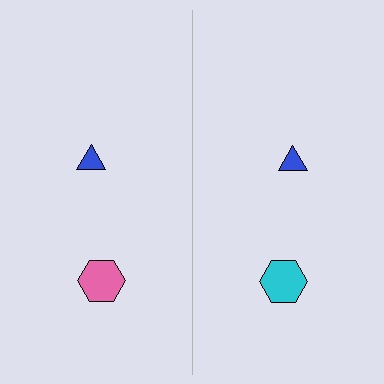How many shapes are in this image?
There are 4 shapes in this image.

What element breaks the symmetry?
The cyan hexagon on the right side breaks the symmetry — its mirror counterpart is pink.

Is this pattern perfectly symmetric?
No, the pattern is not perfectly symmetric. The cyan hexagon on the right side breaks the symmetry — its mirror counterpart is pink.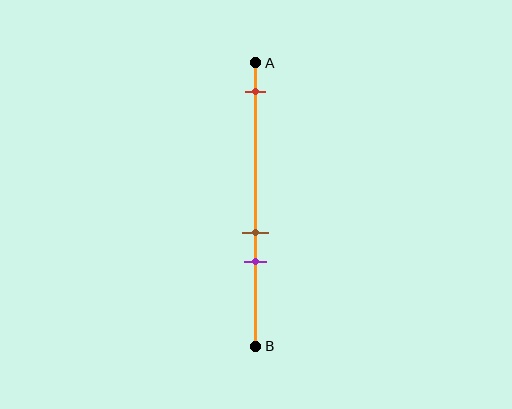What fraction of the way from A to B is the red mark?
The red mark is approximately 10% (0.1) of the way from A to B.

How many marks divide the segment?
There are 3 marks dividing the segment.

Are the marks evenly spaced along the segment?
No, the marks are not evenly spaced.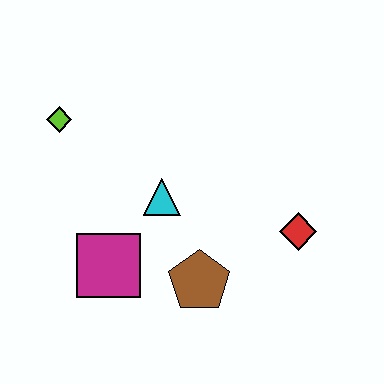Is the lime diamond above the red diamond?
Yes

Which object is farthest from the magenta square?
The red diamond is farthest from the magenta square.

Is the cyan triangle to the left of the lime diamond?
No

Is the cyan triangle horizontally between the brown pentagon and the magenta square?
Yes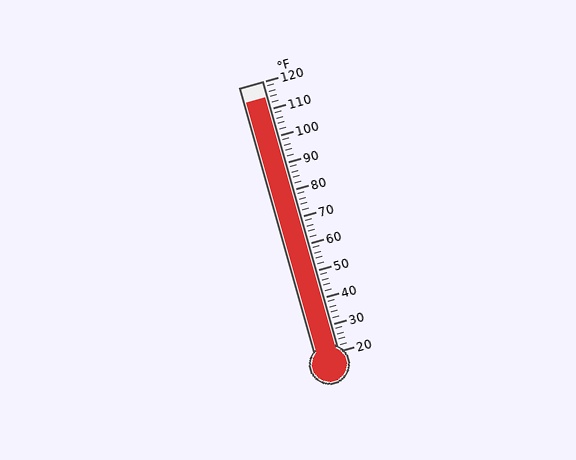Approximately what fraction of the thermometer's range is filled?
The thermometer is filled to approximately 95% of its range.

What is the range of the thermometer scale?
The thermometer scale ranges from 20°F to 120°F.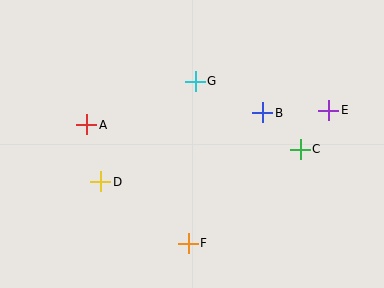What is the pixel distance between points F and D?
The distance between F and D is 107 pixels.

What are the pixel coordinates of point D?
Point D is at (101, 182).